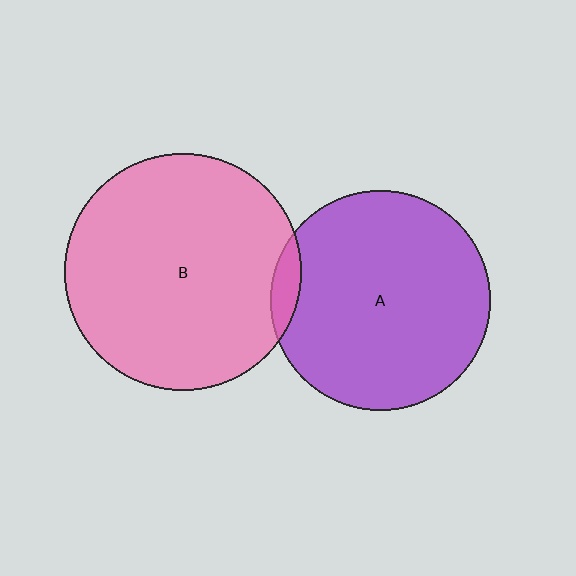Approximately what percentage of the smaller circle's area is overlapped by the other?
Approximately 5%.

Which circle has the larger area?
Circle B (pink).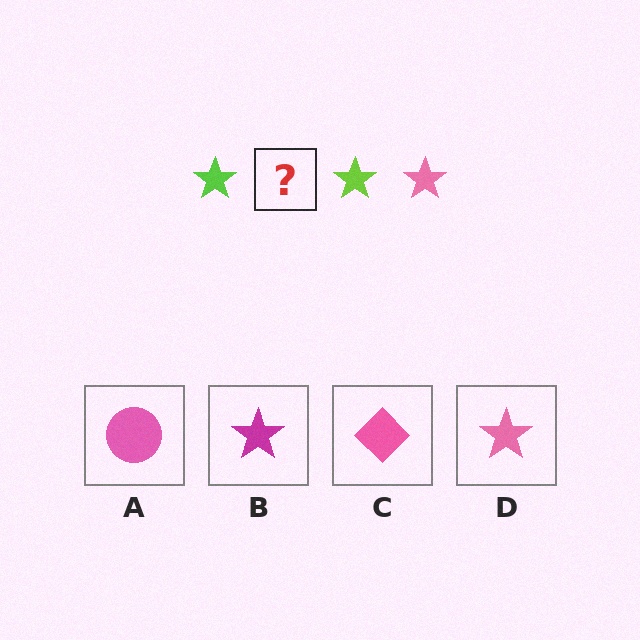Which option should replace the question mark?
Option D.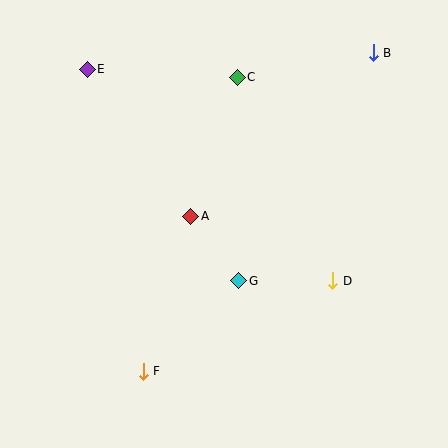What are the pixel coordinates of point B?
Point B is at (374, 53).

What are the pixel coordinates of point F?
Point F is at (143, 371).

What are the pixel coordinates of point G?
Point G is at (239, 281).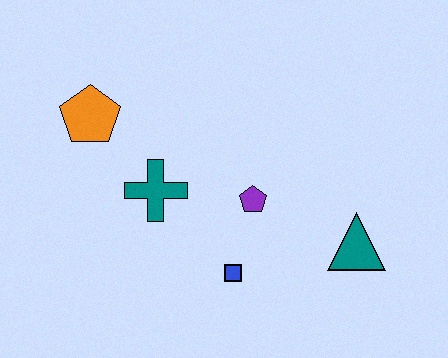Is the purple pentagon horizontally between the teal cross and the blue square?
No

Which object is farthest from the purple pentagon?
The orange pentagon is farthest from the purple pentagon.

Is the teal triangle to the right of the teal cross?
Yes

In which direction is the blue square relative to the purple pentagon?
The blue square is below the purple pentagon.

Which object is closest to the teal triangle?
The purple pentagon is closest to the teal triangle.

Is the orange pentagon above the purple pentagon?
Yes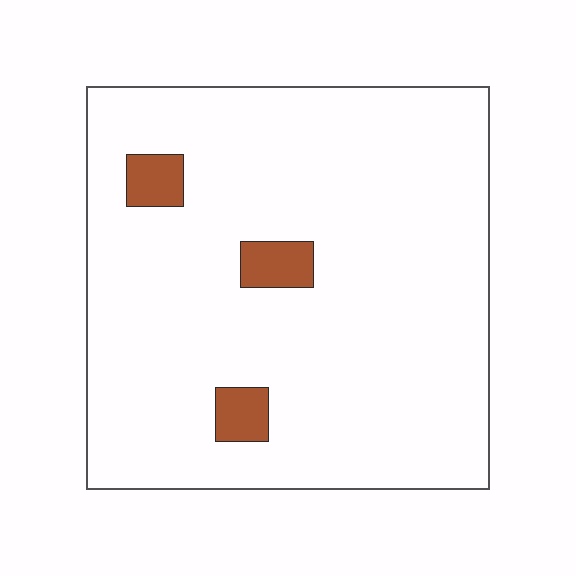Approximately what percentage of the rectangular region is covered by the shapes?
Approximately 5%.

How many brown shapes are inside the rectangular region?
3.